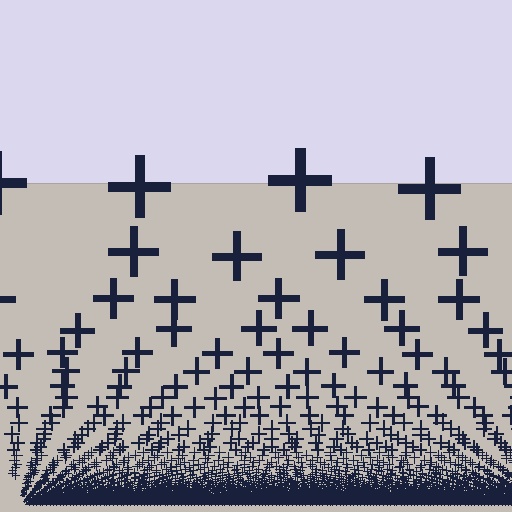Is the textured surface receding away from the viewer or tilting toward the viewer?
The surface appears to tilt toward the viewer. Texture elements get larger and sparser toward the top.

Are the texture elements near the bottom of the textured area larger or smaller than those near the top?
Smaller. The gradient is inverted — elements near the bottom are smaller and denser.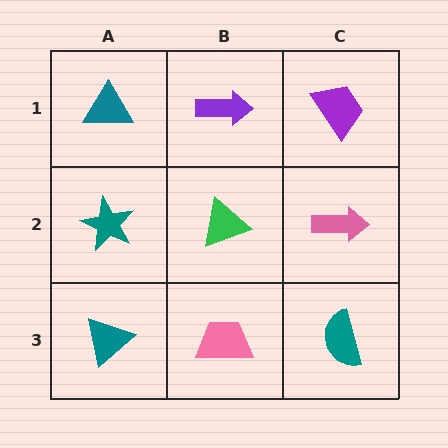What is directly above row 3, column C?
A pink arrow.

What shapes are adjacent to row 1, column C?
A pink arrow (row 2, column C), a purple arrow (row 1, column B).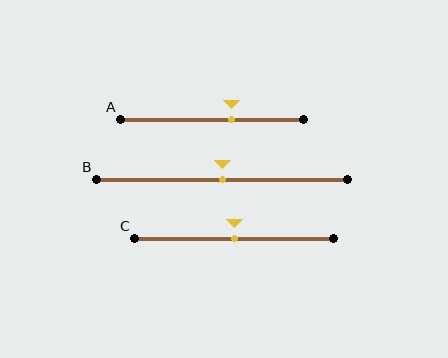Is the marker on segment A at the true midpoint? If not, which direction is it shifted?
No, the marker on segment A is shifted to the right by about 11% of the segment length.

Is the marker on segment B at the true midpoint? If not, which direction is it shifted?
Yes, the marker on segment B is at the true midpoint.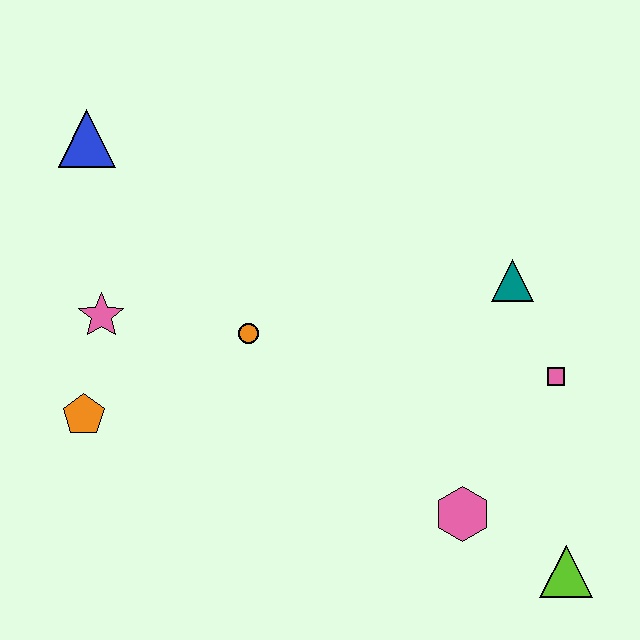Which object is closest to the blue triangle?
The pink star is closest to the blue triangle.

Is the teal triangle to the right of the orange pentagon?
Yes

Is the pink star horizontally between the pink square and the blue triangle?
Yes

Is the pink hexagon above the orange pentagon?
No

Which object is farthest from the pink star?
The lime triangle is farthest from the pink star.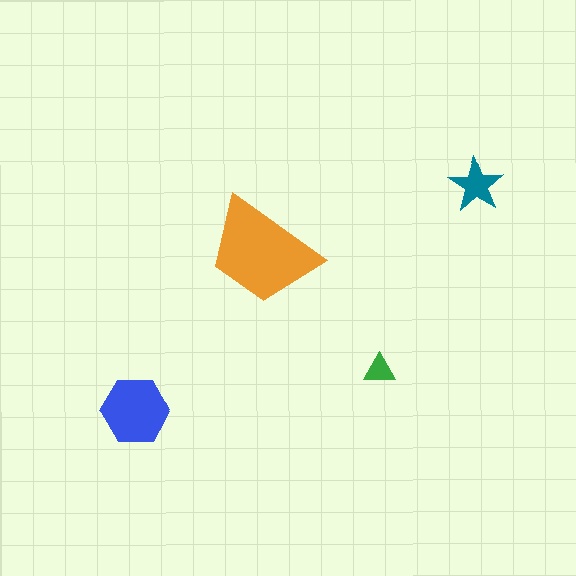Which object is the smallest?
The green triangle.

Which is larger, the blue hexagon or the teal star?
The blue hexagon.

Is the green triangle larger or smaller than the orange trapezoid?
Smaller.